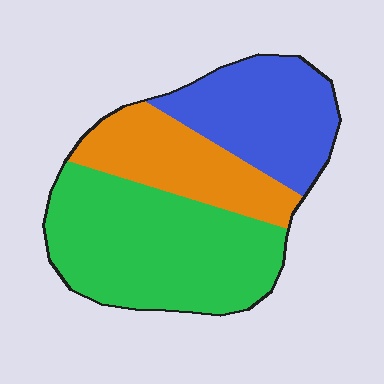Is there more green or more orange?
Green.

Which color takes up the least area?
Orange, at roughly 25%.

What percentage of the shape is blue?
Blue takes up between a sixth and a third of the shape.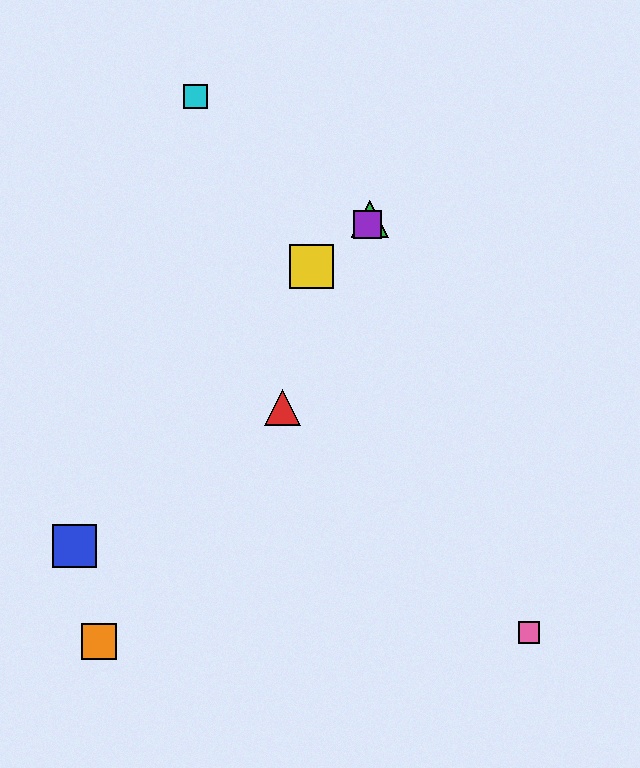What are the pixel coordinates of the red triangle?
The red triangle is at (282, 408).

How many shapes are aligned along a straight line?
3 shapes (the red triangle, the green triangle, the purple square) are aligned along a straight line.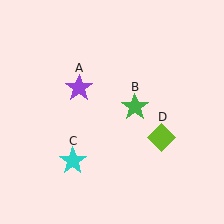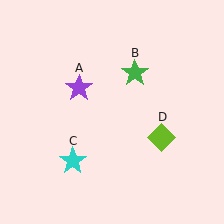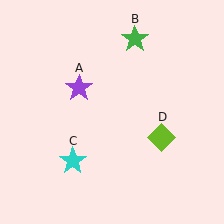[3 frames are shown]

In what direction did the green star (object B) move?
The green star (object B) moved up.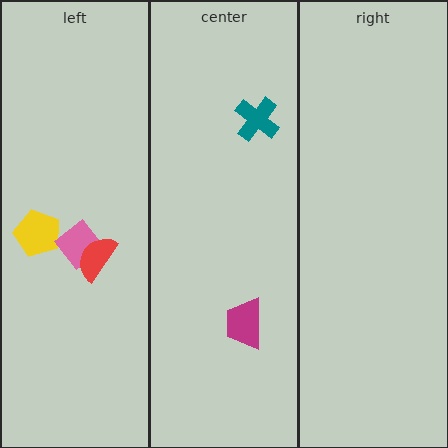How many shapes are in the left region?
3.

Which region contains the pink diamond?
The left region.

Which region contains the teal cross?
The center region.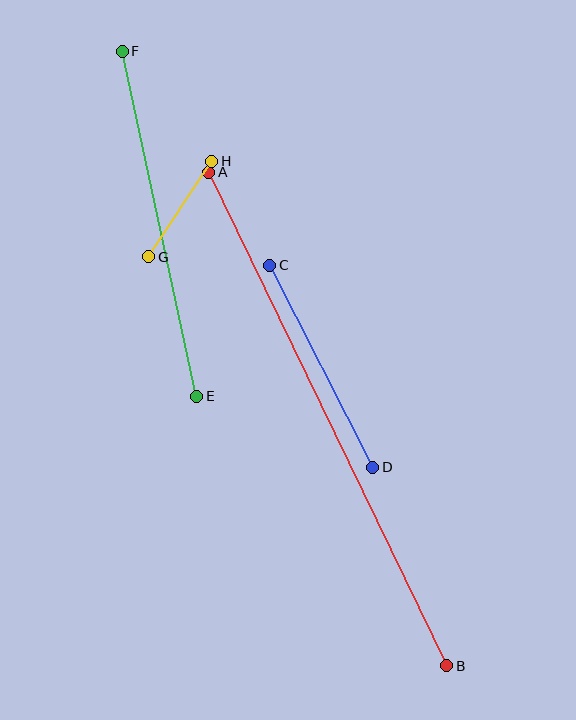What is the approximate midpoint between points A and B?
The midpoint is at approximately (328, 419) pixels.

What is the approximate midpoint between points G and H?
The midpoint is at approximately (180, 209) pixels.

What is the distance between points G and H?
The distance is approximately 115 pixels.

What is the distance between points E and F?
The distance is approximately 353 pixels.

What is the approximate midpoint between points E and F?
The midpoint is at approximately (159, 224) pixels.